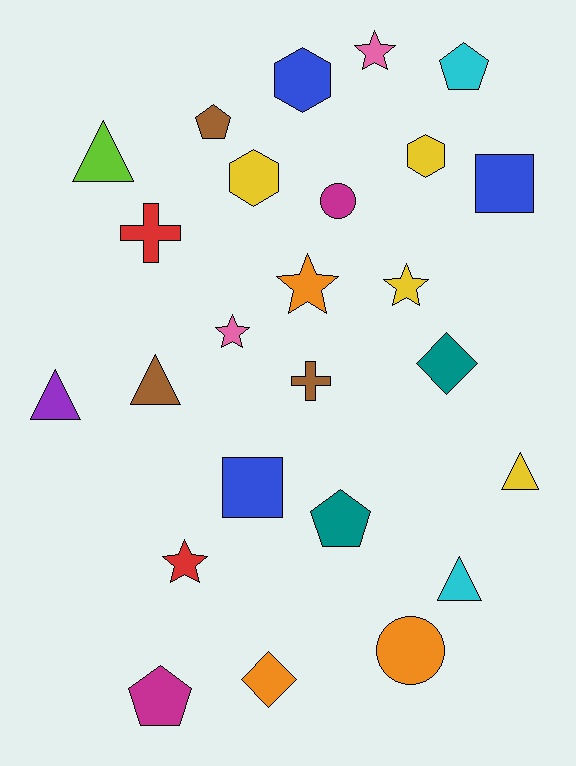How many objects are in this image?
There are 25 objects.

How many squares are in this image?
There are 2 squares.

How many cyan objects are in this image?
There are 2 cyan objects.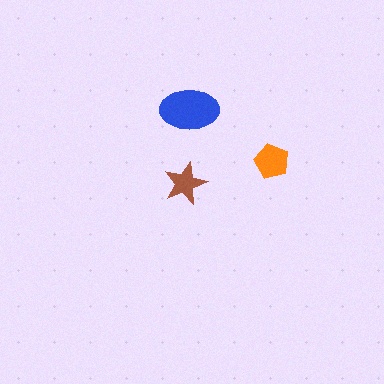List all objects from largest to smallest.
The blue ellipse, the orange pentagon, the brown star.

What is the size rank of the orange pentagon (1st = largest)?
2nd.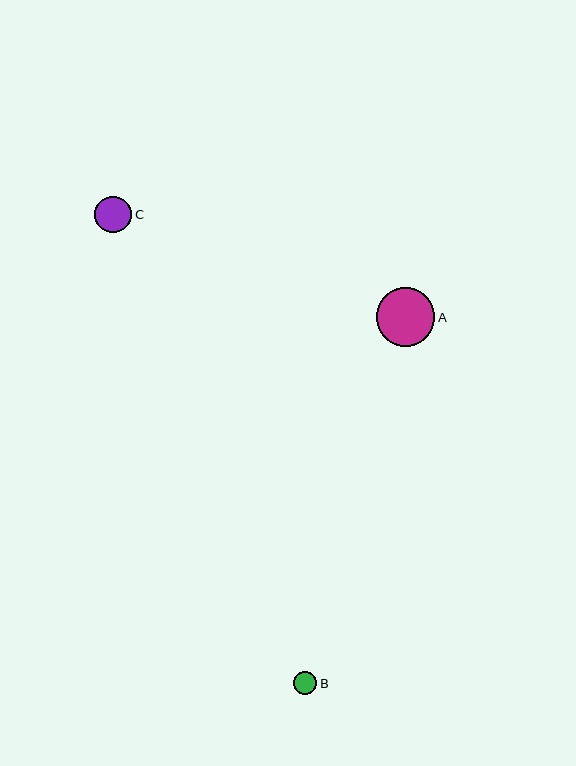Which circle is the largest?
Circle A is the largest with a size of approximately 58 pixels.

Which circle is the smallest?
Circle B is the smallest with a size of approximately 23 pixels.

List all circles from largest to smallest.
From largest to smallest: A, C, B.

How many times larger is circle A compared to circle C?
Circle A is approximately 1.6 times the size of circle C.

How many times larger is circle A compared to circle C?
Circle A is approximately 1.6 times the size of circle C.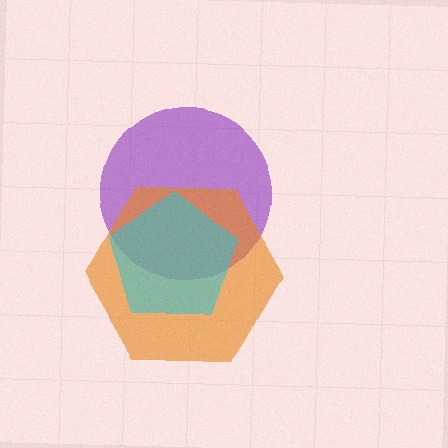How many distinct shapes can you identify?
There are 3 distinct shapes: a purple circle, an orange hexagon, a cyan pentagon.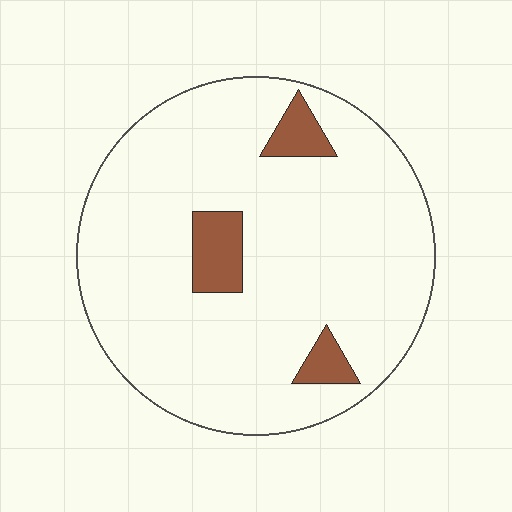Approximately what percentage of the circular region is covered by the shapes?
Approximately 10%.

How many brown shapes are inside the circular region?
3.